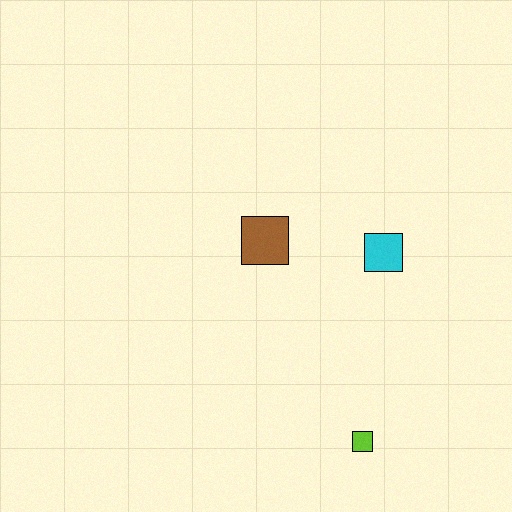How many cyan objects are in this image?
There is 1 cyan object.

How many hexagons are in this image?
There are no hexagons.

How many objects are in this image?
There are 3 objects.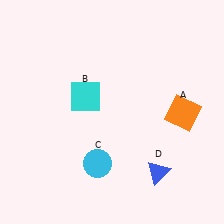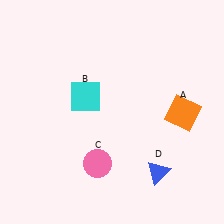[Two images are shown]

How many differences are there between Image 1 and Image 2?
There is 1 difference between the two images.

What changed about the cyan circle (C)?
In Image 1, C is cyan. In Image 2, it changed to pink.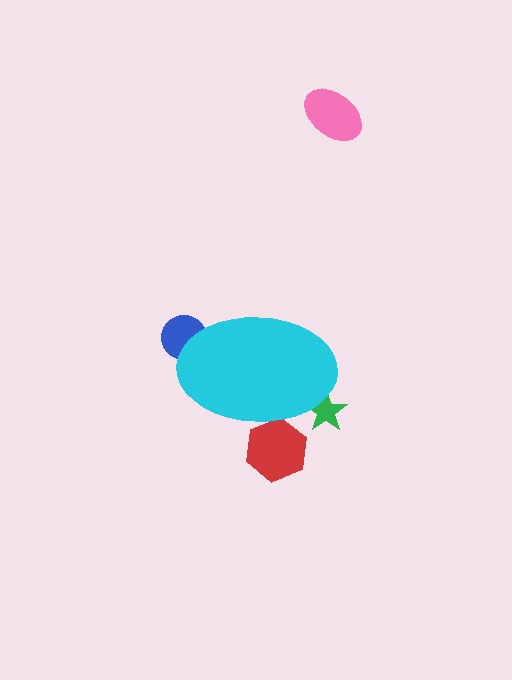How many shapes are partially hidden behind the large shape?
3 shapes are partially hidden.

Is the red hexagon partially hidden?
Yes, the red hexagon is partially hidden behind the cyan ellipse.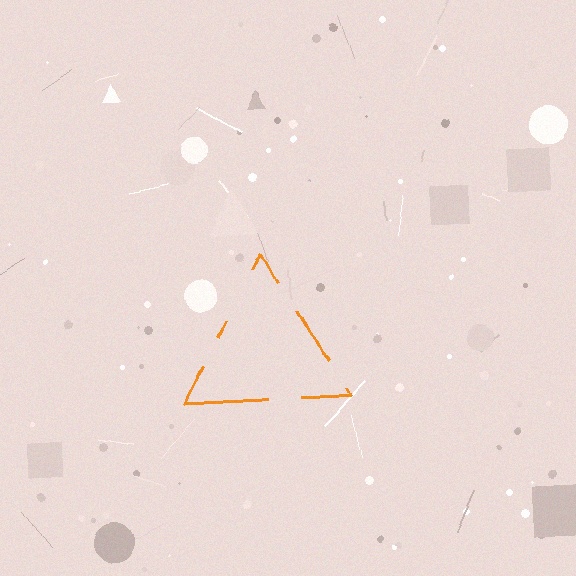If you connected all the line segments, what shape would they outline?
They would outline a triangle.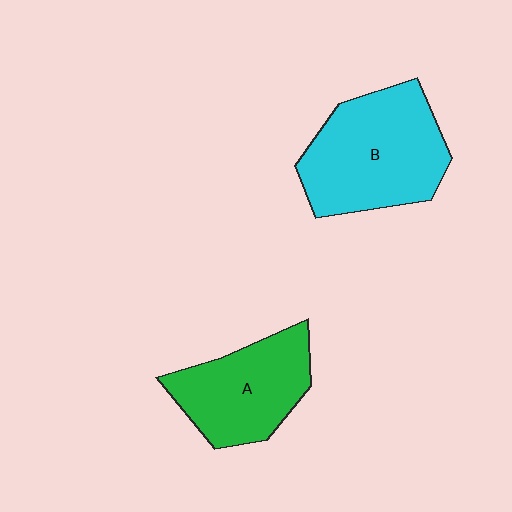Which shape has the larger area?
Shape B (cyan).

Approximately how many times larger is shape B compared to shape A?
Approximately 1.3 times.